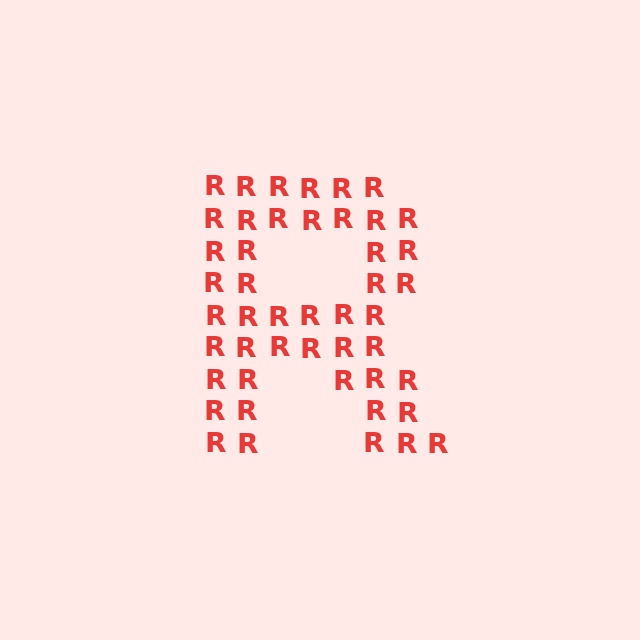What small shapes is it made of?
It is made of small letter R's.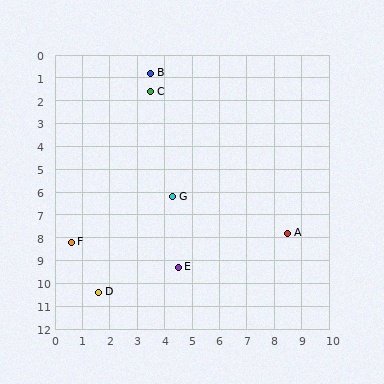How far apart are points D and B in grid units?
Points D and B are about 9.8 grid units apart.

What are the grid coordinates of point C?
Point C is at approximately (3.5, 1.6).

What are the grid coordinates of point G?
Point G is at approximately (4.3, 6.2).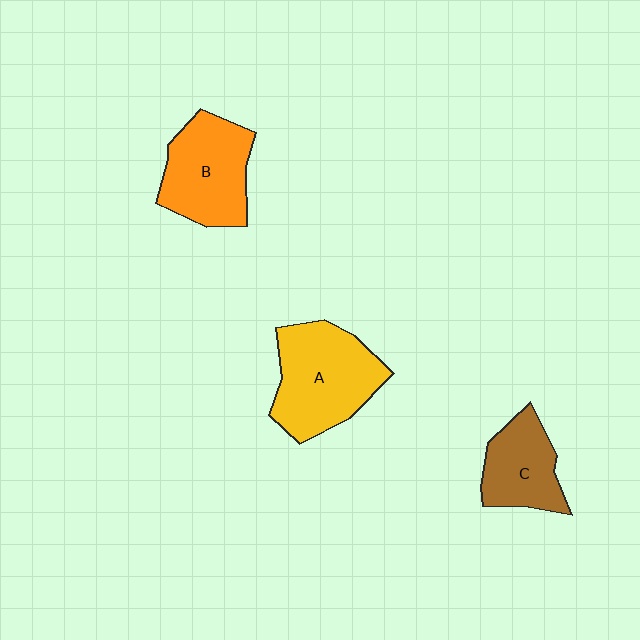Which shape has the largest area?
Shape A (yellow).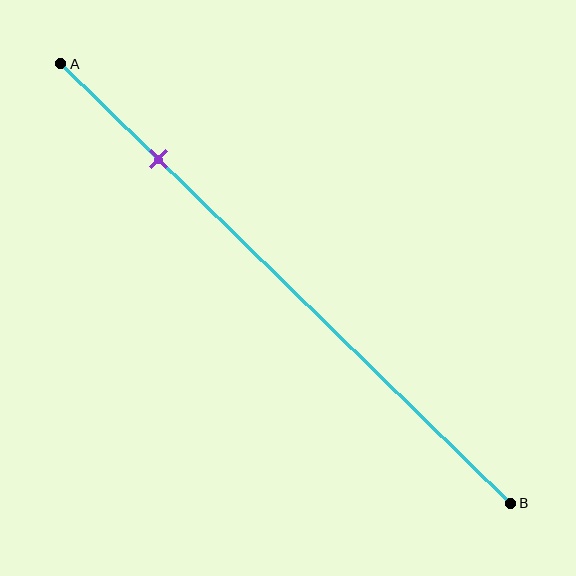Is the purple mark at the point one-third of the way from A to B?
No, the mark is at about 20% from A, not at the 33% one-third point.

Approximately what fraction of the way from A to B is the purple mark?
The purple mark is approximately 20% of the way from A to B.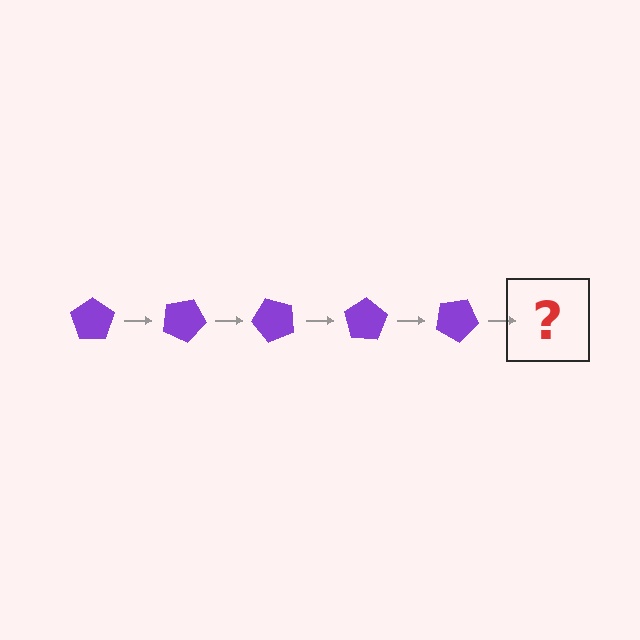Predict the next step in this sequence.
The next step is a purple pentagon rotated 125 degrees.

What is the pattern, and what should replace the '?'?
The pattern is that the pentagon rotates 25 degrees each step. The '?' should be a purple pentagon rotated 125 degrees.